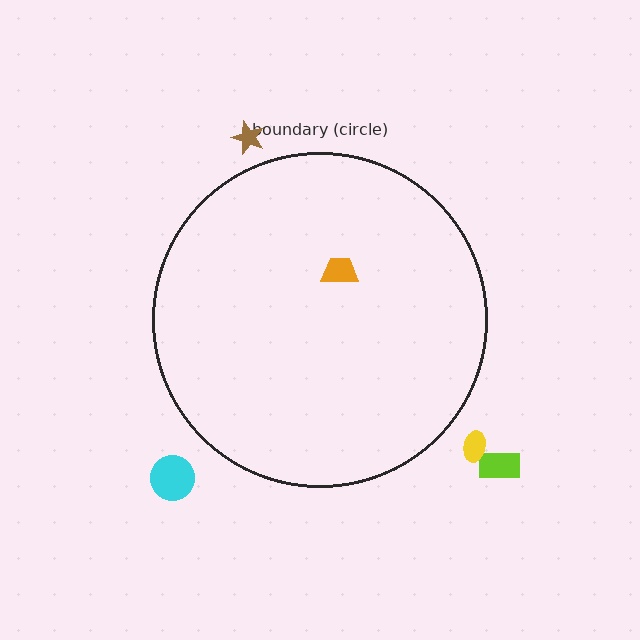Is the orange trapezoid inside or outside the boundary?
Inside.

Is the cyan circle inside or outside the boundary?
Outside.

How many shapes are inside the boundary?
1 inside, 4 outside.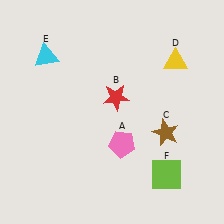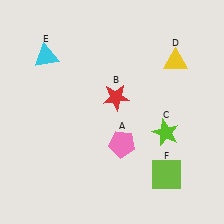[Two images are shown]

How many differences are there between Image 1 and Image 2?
There is 1 difference between the two images.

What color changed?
The star (C) changed from brown in Image 1 to lime in Image 2.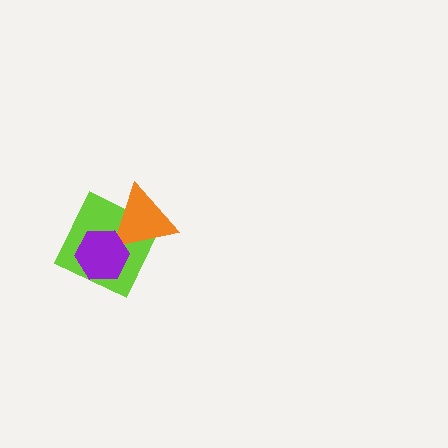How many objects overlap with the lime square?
2 objects overlap with the lime square.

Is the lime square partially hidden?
Yes, it is partially covered by another shape.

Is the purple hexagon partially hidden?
No, no other shape covers it.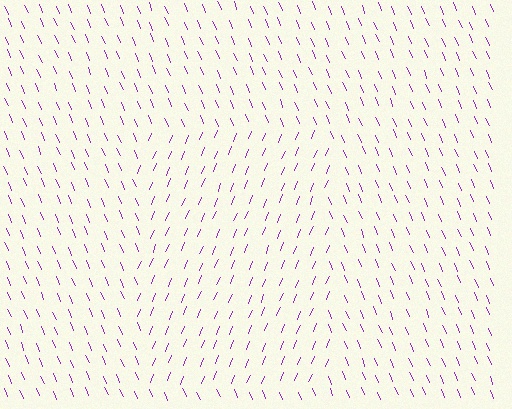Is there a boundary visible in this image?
Yes, there is a texture boundary formed by a change in line orientation.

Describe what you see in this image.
The image is filled with small purple line segments. A rectangle region in the image has lines oriented differently from the surrounding lines, creating a visible texture boundary.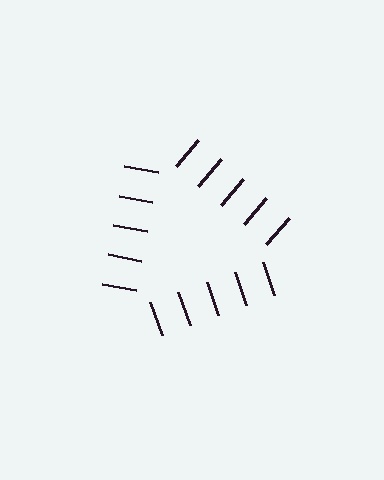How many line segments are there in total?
15 — 5 along each of the 3 edges.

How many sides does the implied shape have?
3 sides — the line-ends trace a triangle.